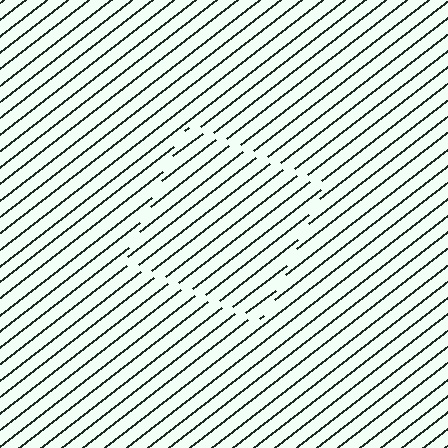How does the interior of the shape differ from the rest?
The interior of the shape contains the same grating, shifted by half a period — the contour is defined by the phase discontinuity where line-ends from the inner and outer gratings abut.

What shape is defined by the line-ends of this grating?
An illusory square. The interior of the shape contains the same grating, shifted by half a period — the contour is defined by the phase discontinuity where line-ends from the inner and outer gratings abut.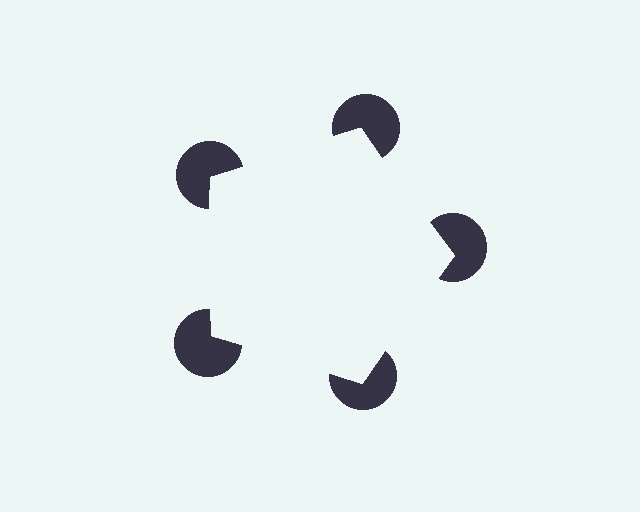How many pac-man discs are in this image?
There are 5 — one at each vertex of the illusory pentagon.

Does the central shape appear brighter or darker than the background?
It typically appears slightly brighter than the background, even though no actual brightness change is drawn.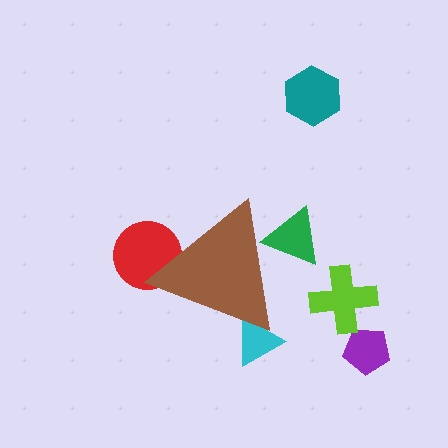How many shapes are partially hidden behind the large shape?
3 shapes are partially hidden.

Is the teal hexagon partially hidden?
No, the teal hexagon is fully visible.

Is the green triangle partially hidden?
Yes, the green triangle is partially hidden behind the brown triangle.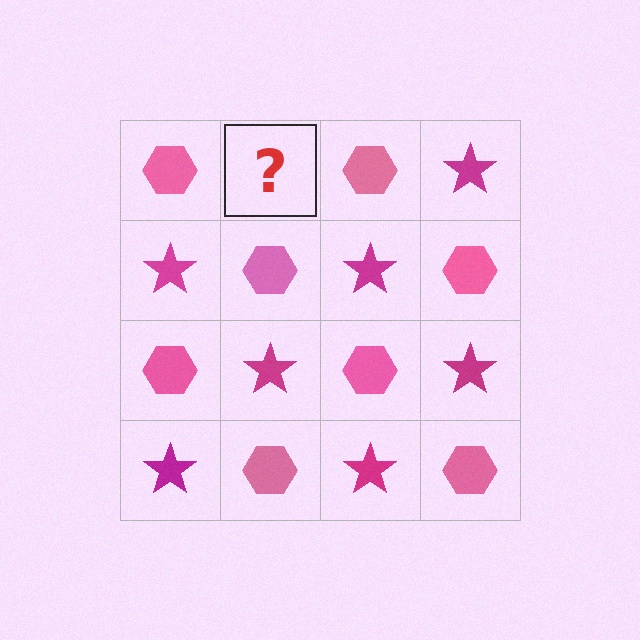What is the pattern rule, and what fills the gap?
The rule is that it alternates pink hexagon and magenta star in a checkerboard pattern. The gap should be filled with a magenta star.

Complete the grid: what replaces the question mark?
The question mark should be replaced with a magenta star.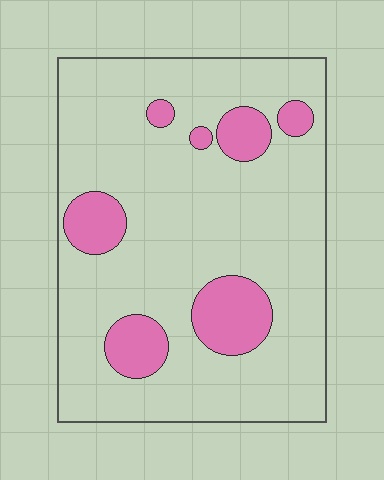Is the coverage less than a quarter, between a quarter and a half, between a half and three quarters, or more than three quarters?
Less than a quarter.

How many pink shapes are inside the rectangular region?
7.